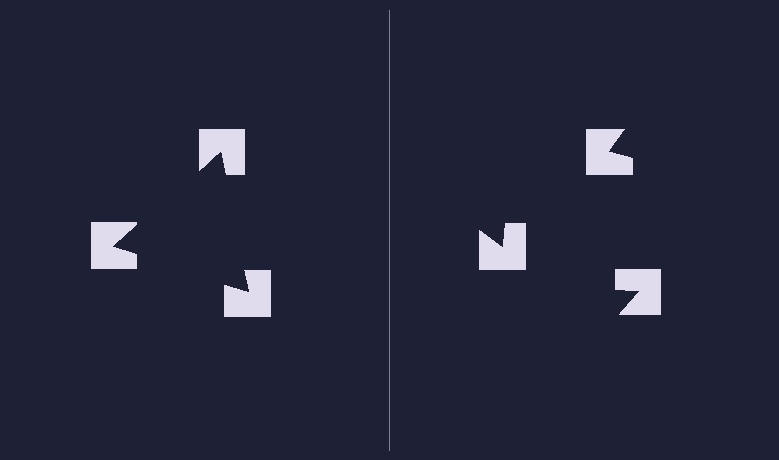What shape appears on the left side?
An illusory triangle.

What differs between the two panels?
The notched squares are positioned identically on both sides; only the wedge orientations differ. On the left they align to a triangle; on the right they are misaligned.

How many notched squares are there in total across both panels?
6 — 3 on each side.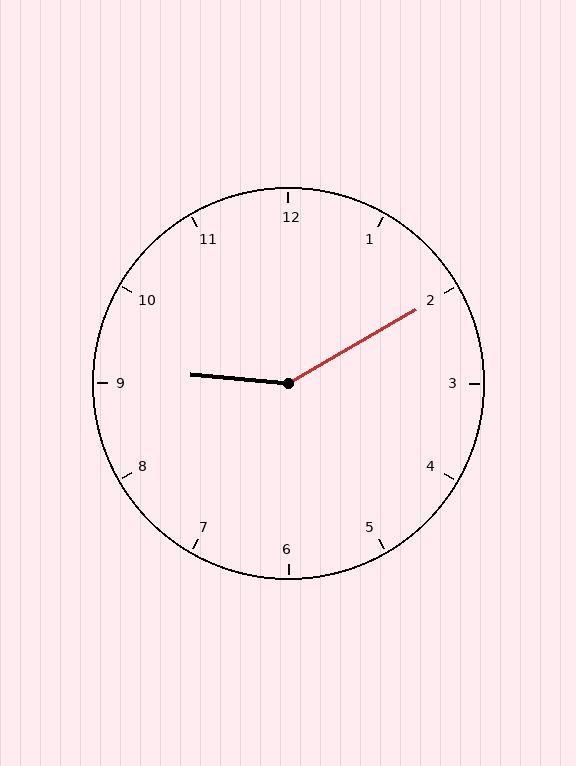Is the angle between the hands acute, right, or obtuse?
It is obtuse.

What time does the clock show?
9:10.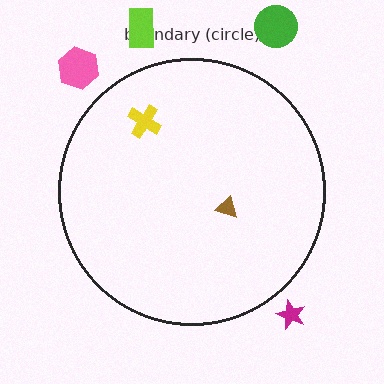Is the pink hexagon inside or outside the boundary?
Outside.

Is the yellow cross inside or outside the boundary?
Inside.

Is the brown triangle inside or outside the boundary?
Inside.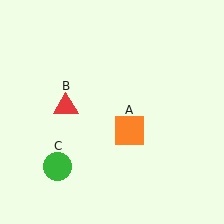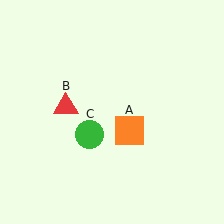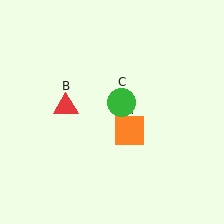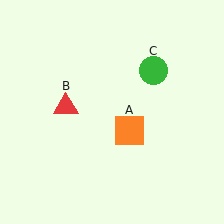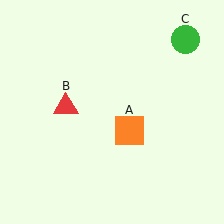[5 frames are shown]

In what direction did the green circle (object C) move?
The green circle (object C) moved up and to the right.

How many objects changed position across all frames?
1 object changed position: green circle (object C).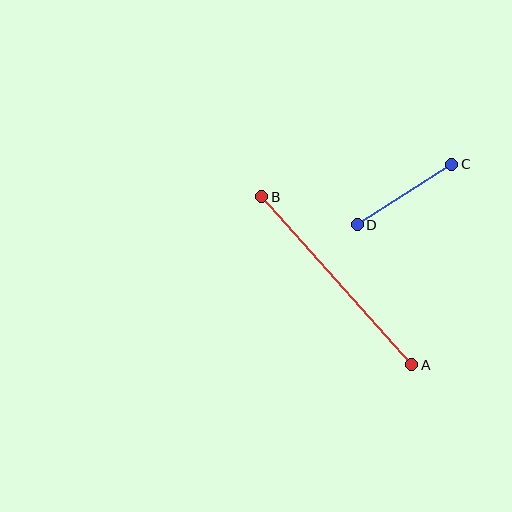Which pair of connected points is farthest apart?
Points A and B are farthest apart.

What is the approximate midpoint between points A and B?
The midpoint is at approximately (337, 281) pixels.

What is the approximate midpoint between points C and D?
The midpoint is at approximately (405, 194) pixels.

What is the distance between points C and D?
The distance is approximately 112 pixels.